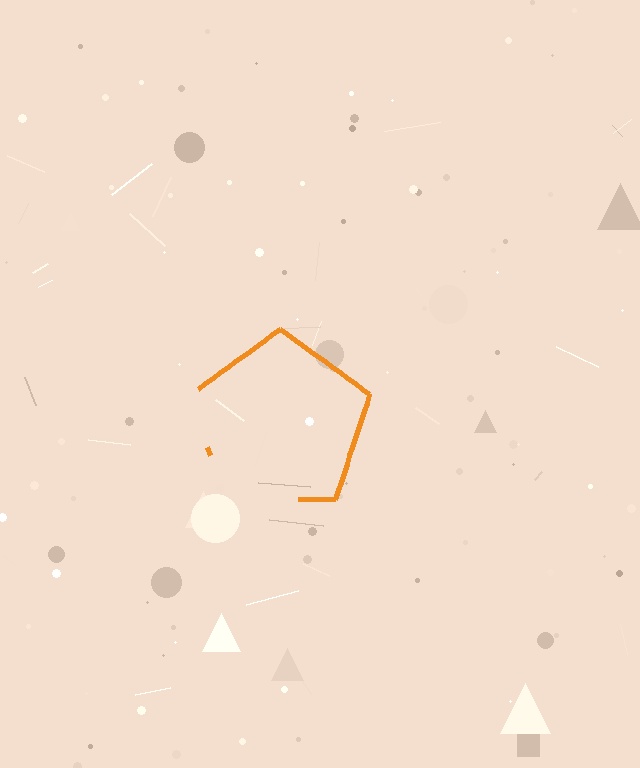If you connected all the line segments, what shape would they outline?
They would outline a pentagon.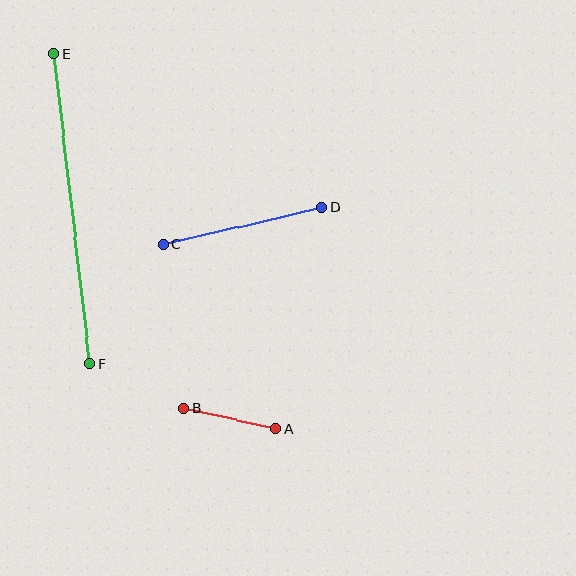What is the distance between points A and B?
The distance is approximately 94 pixels.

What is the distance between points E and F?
The distance is approximately 313 pixels.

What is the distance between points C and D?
The distance is approximately 162 pixels.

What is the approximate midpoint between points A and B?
The midpoint is at approximately (229, 418) pixels.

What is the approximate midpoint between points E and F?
The midpoint is at approximately (72, 208) pixels.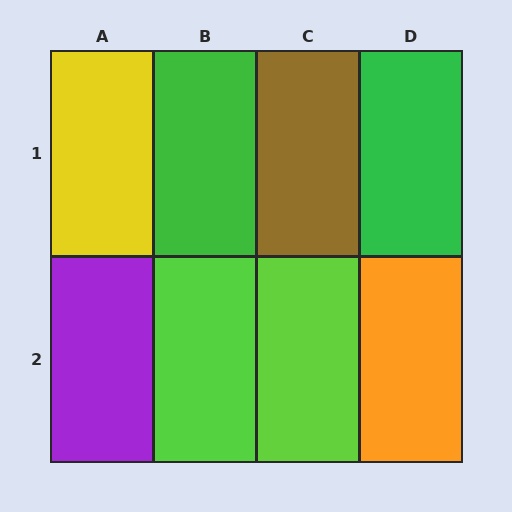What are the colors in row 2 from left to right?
Purple, lime, lime, orange.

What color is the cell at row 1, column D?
Green.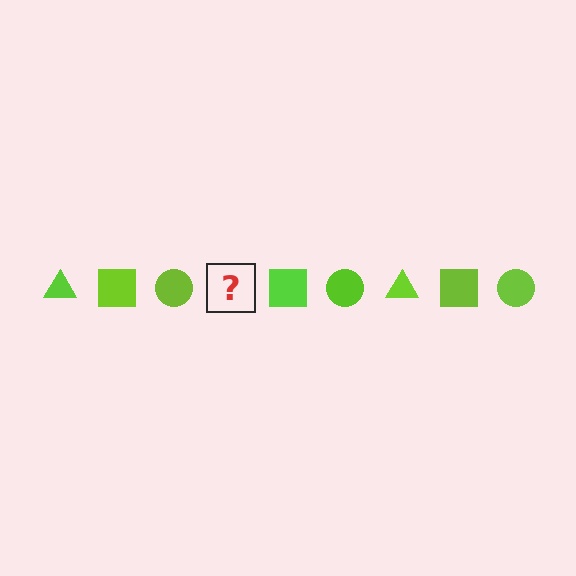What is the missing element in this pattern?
The missing element is a lime triangle.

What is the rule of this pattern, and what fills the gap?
The rule is that the pattern cycles through triangle, square, circle shapes in lime. The gap should be filled with a lime triangle.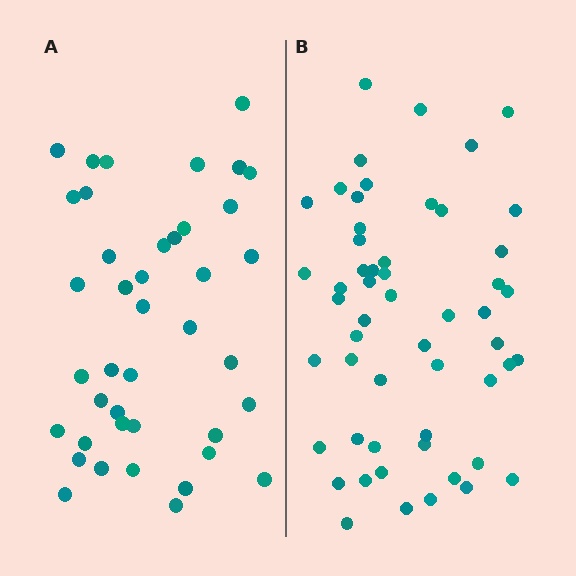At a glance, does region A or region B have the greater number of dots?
Region B (the right region) has more dots.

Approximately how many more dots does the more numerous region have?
Region B has approximately 15 more dots than region A.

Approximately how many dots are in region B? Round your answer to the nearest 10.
About 50 dots. (The exact count is 54, which rounds to 50.)